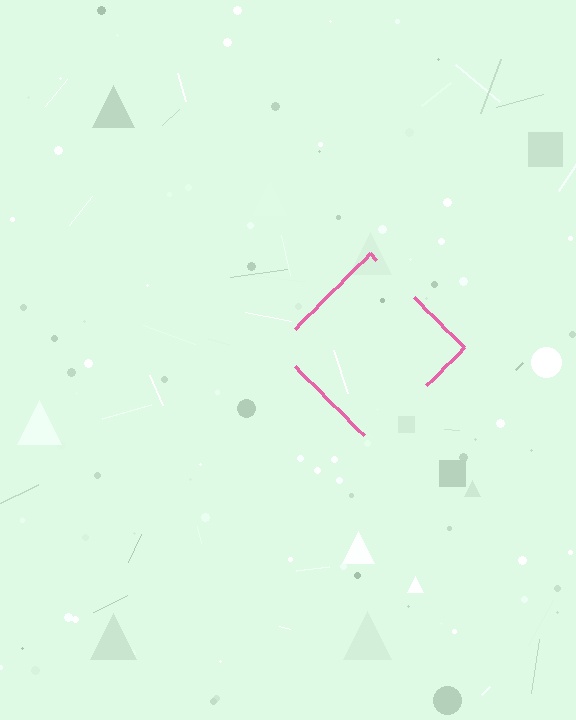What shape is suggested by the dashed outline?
The dashed outline suggests a diamond.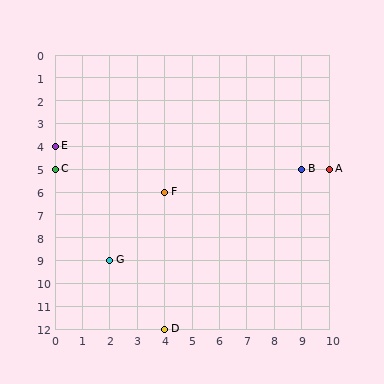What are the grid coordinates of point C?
Point C is at grid coordinates (0, 5).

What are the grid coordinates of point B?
Point B is at grid coordinates (9, 5).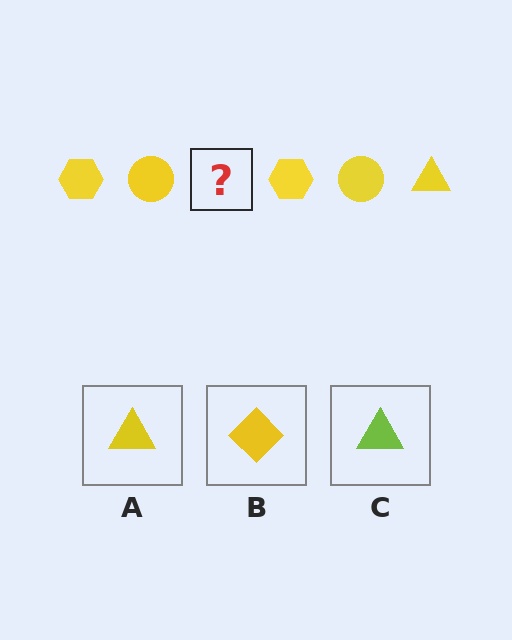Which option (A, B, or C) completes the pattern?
A.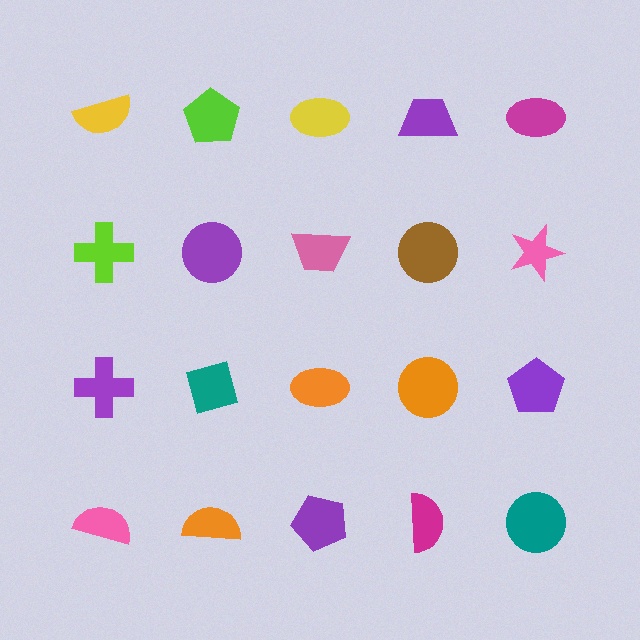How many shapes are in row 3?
5 shapes.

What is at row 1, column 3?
A yellow ellipse.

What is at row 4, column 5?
A teal circle.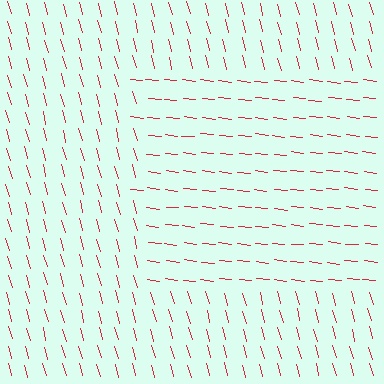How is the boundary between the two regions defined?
The boundary is defined purely by a change in line orientation (approximately 69 degrees difference). All lines are the same color and thickness.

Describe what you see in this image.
The image is filled with small red line segments. A rectangle region in the image has lines oriented differently from the surrounding lines, creating a visible texture boundary.